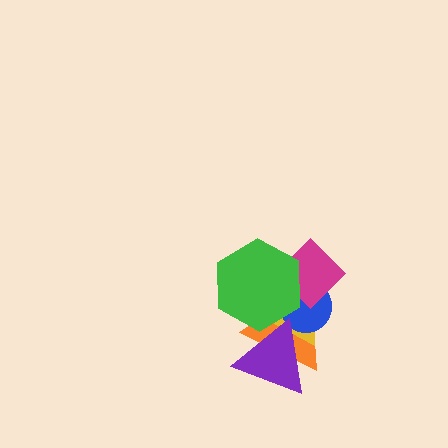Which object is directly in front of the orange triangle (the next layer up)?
The yellow triangle is directly in front of the orange triangle.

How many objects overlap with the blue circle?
5 objects overlap with the blue circle.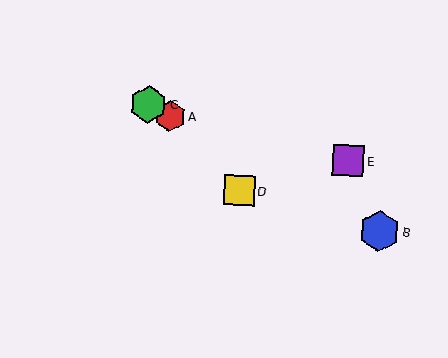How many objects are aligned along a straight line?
3 objects (A, B, C) are aligned along a straight line.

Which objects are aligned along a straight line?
Objects A, B, C are aligned along a straight line.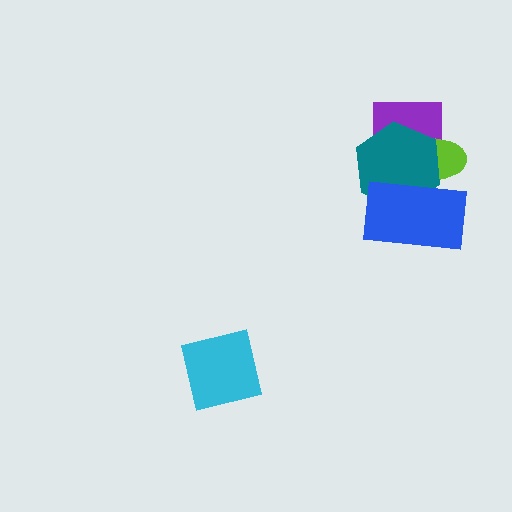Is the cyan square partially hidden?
No, no other shape covers it.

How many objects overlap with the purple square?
2 objects overlap with the purple square.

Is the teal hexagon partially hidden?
Yes, it is partially covered by another shape.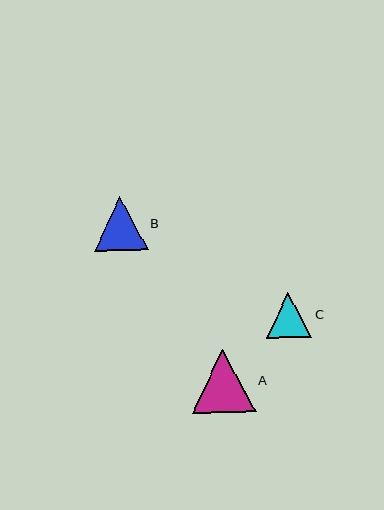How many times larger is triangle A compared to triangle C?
Triangle A is approximately 1.4 times the size of triangle C.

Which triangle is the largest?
Triangle A is the largest with a size of approximately 64 pixels.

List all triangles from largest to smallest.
From largest to smallest: A, B, C.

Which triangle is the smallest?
Triangle C is the smallest with a size of approximately 46 pixels.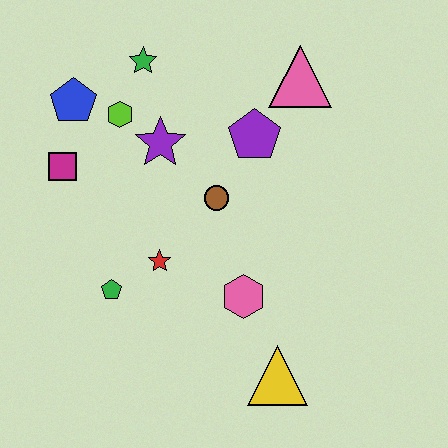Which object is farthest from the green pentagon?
The pink triangle is farthest from the green pentagon.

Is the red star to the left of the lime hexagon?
No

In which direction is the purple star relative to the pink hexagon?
The purple star is above the pink hexagon.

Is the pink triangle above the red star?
Yes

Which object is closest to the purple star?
The lime hexagon is closest to the purple star.